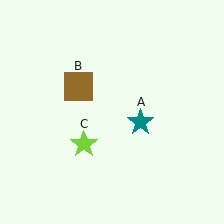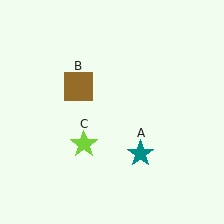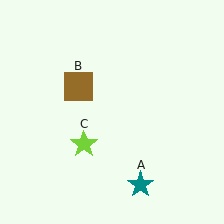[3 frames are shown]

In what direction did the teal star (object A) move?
The teal star (object A) moved down.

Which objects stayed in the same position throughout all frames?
Brown square (object B) and lime star (object C) remained stationary.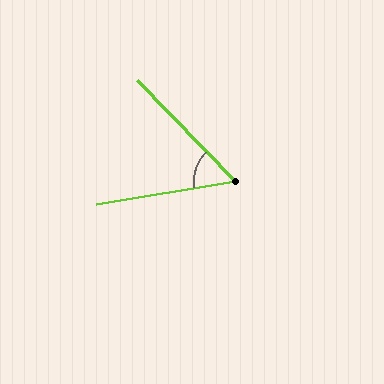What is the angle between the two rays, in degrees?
Approximately 55 degrees.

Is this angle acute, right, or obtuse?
It is acute.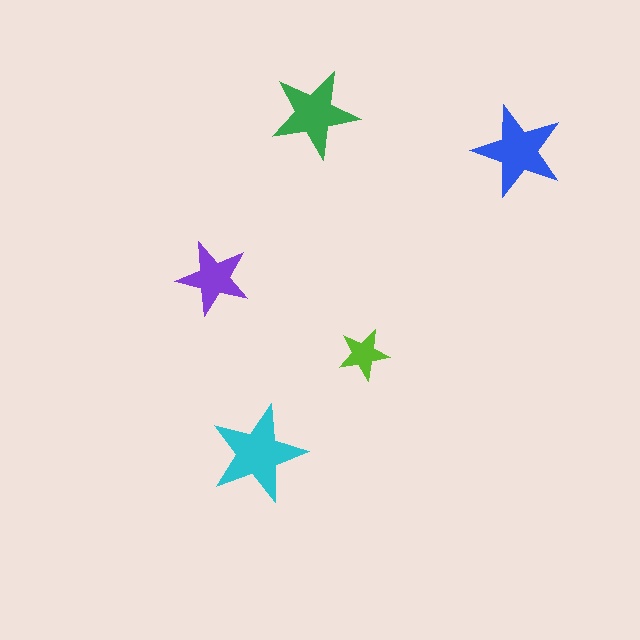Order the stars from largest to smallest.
the cyan one, the blue one, the green one, the purple one, the lime one.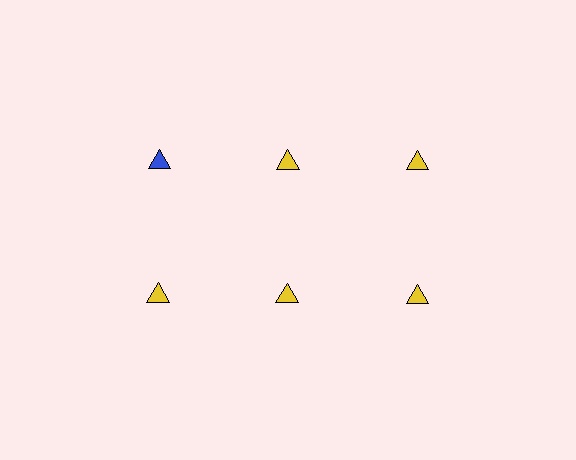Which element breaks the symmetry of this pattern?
The blue triangle in the top row, leftmost column breaks the symmetry. All other shapes are yellow triangles.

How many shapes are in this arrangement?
There are 6 shapes arranged in a grid pattern.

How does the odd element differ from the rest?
It has a different color: blue instead of yellow.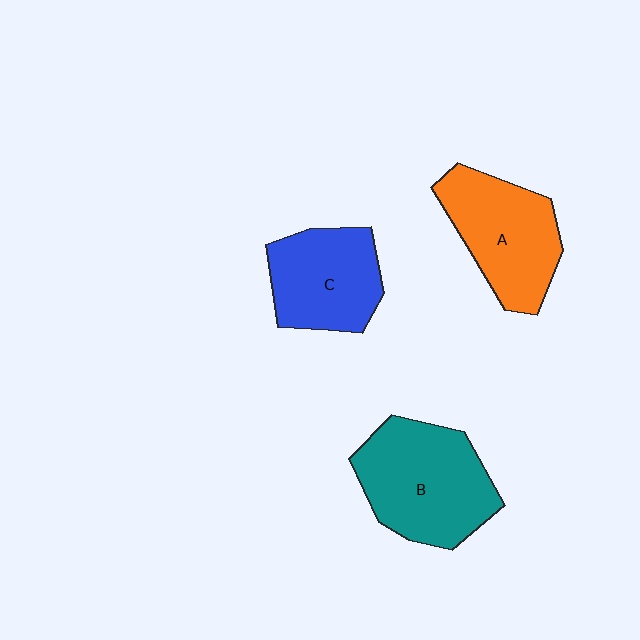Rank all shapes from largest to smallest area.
From largest to smallest: B (teal), A (orange), C (blue).